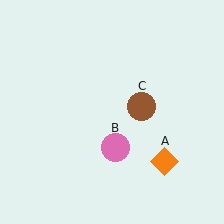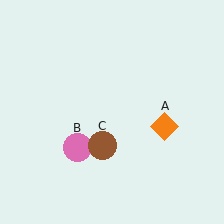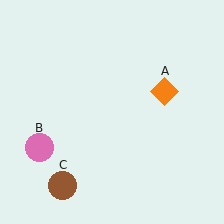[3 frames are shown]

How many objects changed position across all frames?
3 objects changed position: orange diamond (object A), pink circle (object B), brown circle (object C).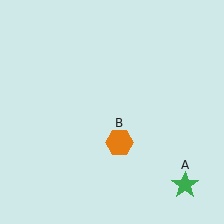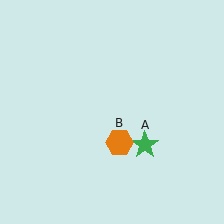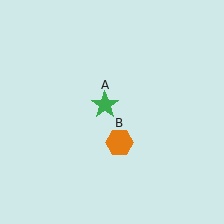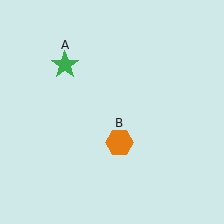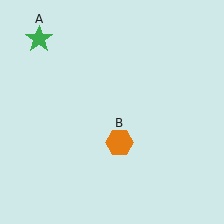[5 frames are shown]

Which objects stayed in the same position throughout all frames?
Orange hexagon (object B) remained stationary.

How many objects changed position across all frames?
1 object changed position: green star (object A).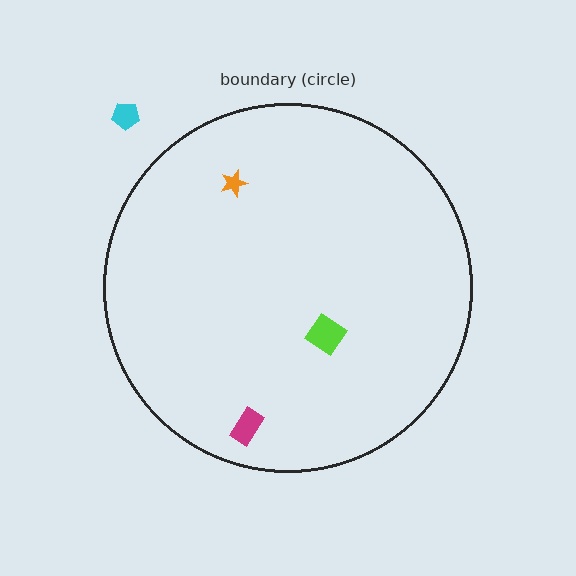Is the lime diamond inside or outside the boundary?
Inside.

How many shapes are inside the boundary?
3 inside, 1 outside.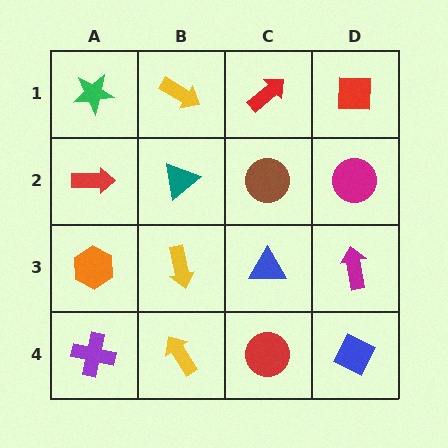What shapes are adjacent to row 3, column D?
A magenta circle (row 2, column D), a blue diamond (row 4, column D), a blue triangle (row 3, column C).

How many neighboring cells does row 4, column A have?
2.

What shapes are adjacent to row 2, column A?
A green star (row 1, column A), an orange hexagon (row 3, column A), a teal triangle (row 2, column B).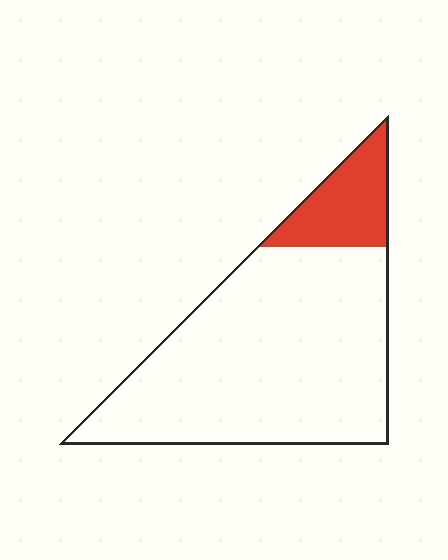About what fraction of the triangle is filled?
About one sixth (1/6).